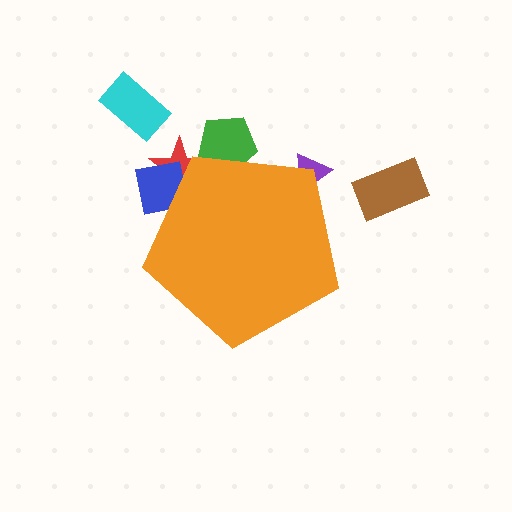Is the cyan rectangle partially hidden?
No, the cyan rectangle is fully visible.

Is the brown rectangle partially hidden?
No, the brown rectangle is fully visible.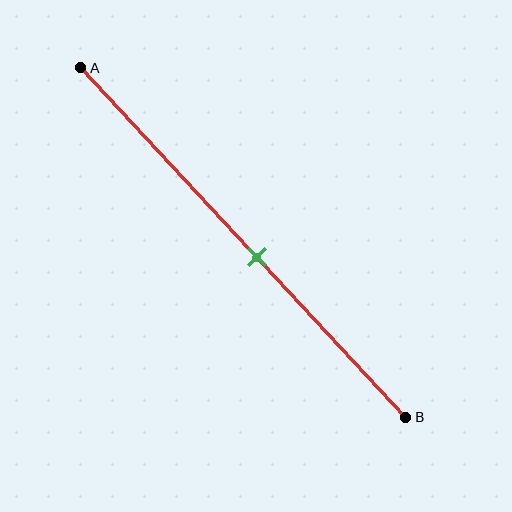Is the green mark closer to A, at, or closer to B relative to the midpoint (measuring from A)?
The green mark is closer to point B than the midpoint of segment AB.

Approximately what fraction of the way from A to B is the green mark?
The green mark is approximately 55% of the way from A to B.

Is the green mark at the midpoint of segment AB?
No, the mark is at about 55% from A, not at the 50% midpoint.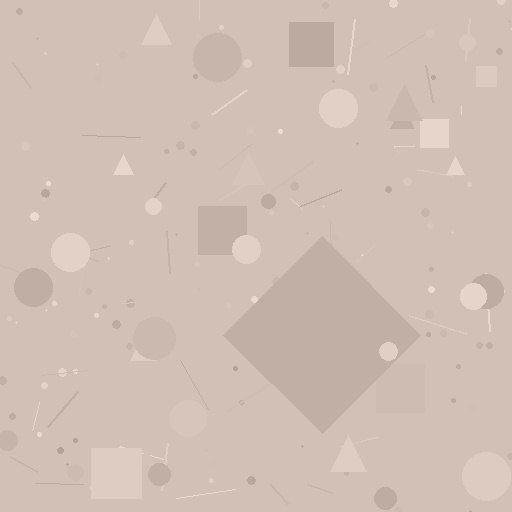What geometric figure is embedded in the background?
A diamond is embedded in the background.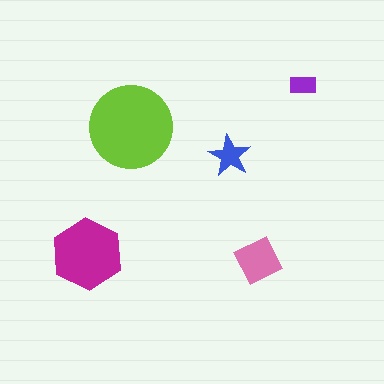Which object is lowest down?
The pink diamond is bottommost.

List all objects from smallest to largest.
The purple rectangle, the blue star, the pink diamond, the magenta hexagon, the lime circle.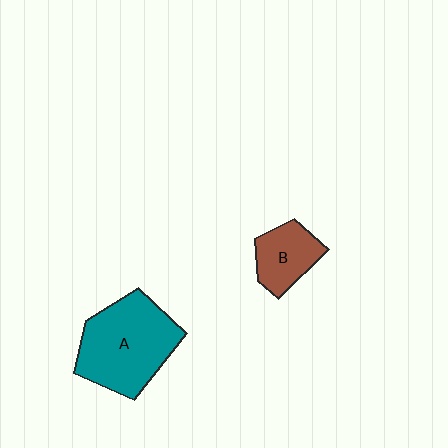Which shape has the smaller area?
Shape B (brown).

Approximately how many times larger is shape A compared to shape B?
Approximately 2.1 times.